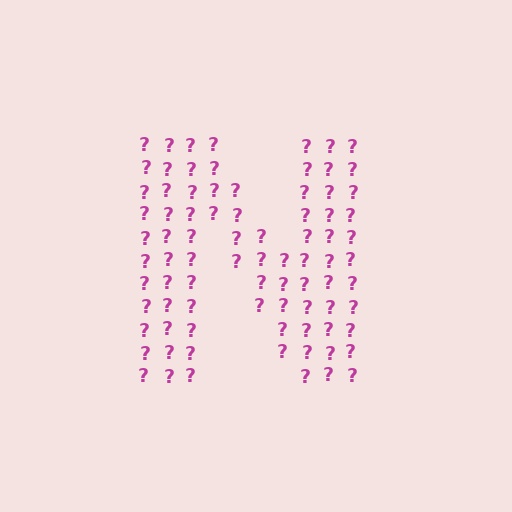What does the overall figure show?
The overall figure shows the letter N.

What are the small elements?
The small elements are question marks.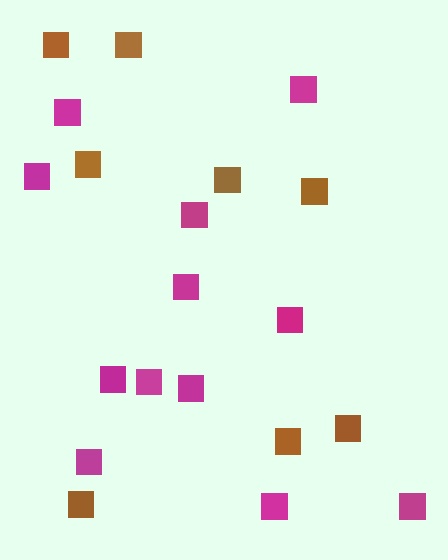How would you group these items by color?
There are 2 groups: one group of brown squares (8) and one group of magenta squares (12).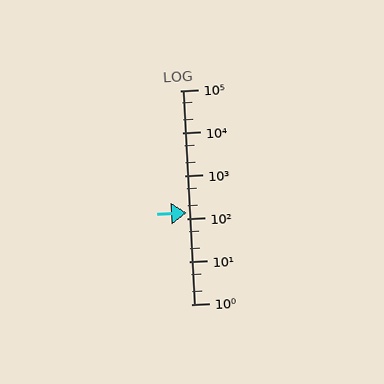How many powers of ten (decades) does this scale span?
The scale spans 5 decades, from 1 to 100000.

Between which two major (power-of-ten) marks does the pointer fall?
The pointer is between 100 and 1000.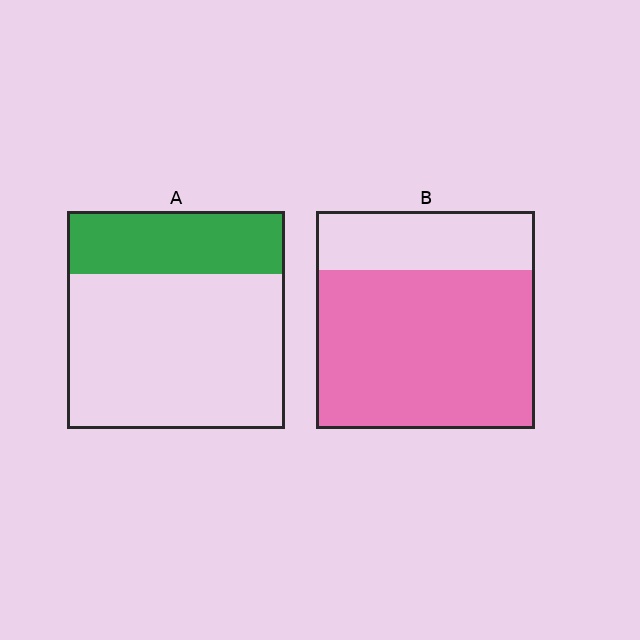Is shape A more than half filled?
No.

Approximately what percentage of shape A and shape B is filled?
A is approximately 30% and B is approximately 75%.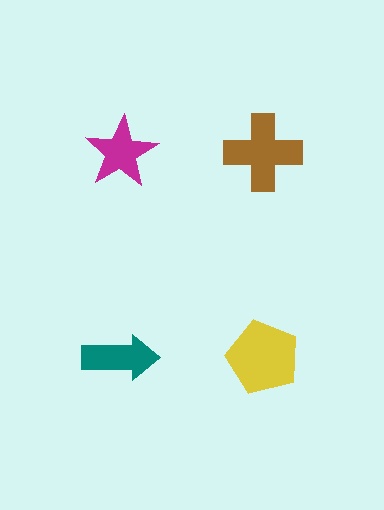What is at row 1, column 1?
A magenta star.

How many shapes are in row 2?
2 shapes.